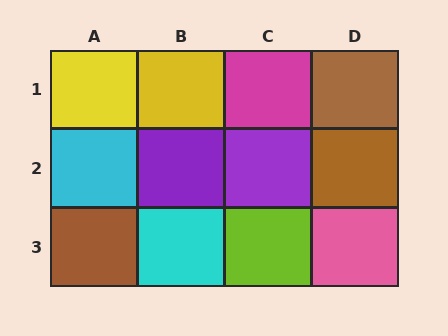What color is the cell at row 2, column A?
Cyan.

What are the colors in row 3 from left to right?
Brown, cyan, lime, pink.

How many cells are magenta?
1 cell is magenta.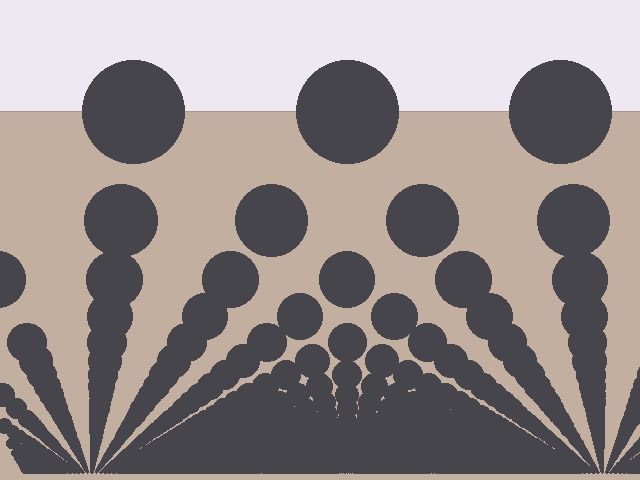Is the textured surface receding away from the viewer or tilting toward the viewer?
The surface appears to tilt toward the viewer. Texture elements get larger and sparser toward the top.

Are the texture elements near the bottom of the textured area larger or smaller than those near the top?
Smaller. The gradient is inverted — elements near the bottom are smaller and denser.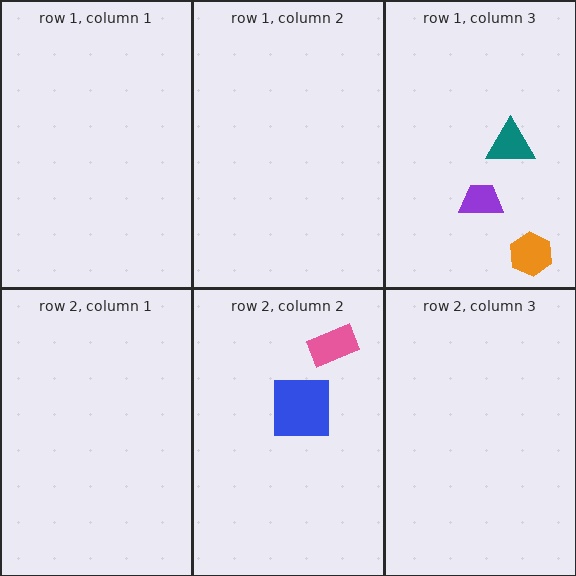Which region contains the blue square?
The row 2, column 2 region.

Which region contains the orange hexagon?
The row 1, column 3 region.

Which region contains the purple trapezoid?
The row 1, column 3 region.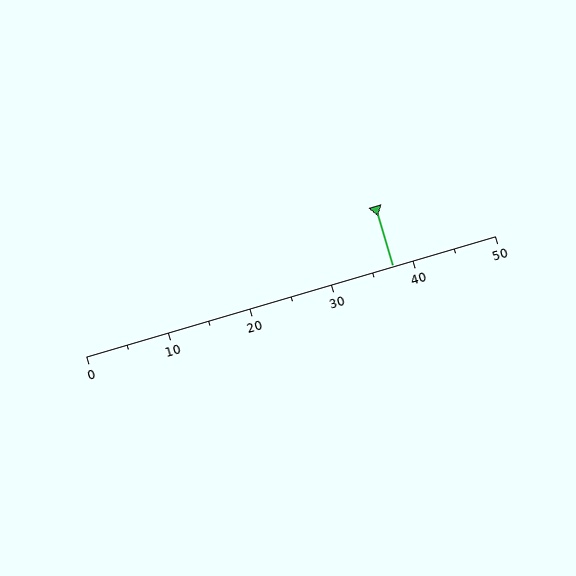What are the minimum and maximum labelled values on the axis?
The axis runs from 0 to 50.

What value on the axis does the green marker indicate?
The marker indicates approximately 37.5.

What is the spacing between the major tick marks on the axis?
The major ticks are spaced 10 apart.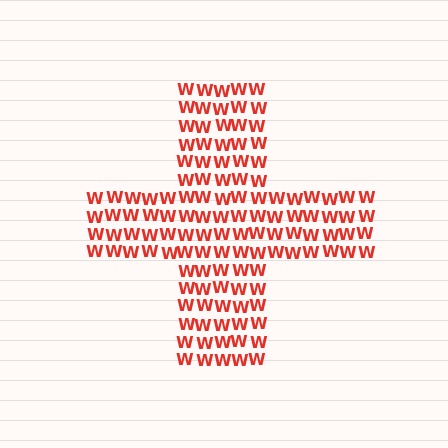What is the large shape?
The large shape is a cross.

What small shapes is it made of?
It is made of small letter W's.